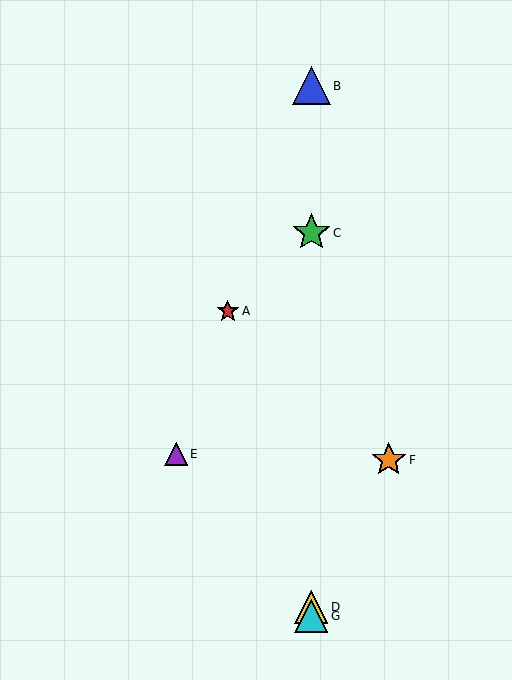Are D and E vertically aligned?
No, D is at x≈311 and E is at x≈176.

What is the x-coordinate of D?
Object D is at x≈311.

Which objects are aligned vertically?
Objects B, C, D, G are aligned vertically.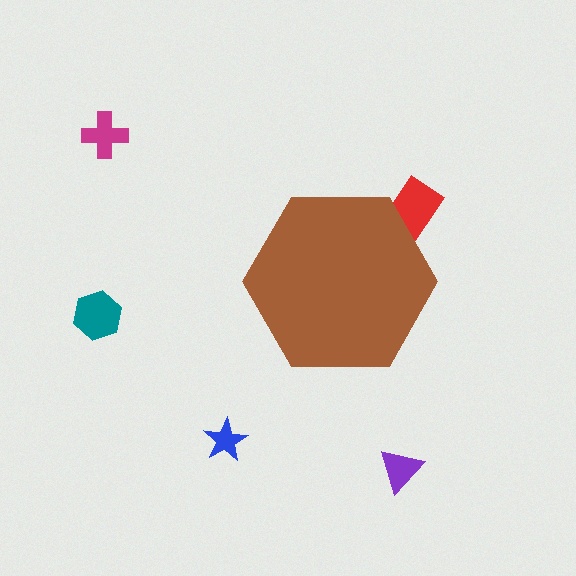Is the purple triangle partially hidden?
No, the purple triangle is fully visible.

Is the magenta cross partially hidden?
No, the magenta cross is fully visible.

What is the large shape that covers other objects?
A brown hexagon.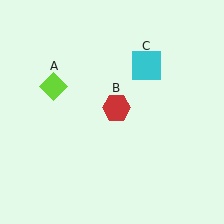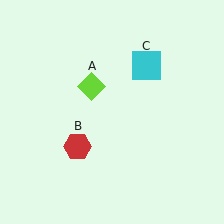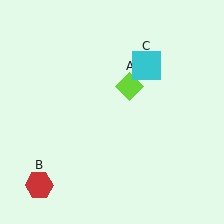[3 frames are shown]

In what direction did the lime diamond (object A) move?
The lime diamond (object A) moved right.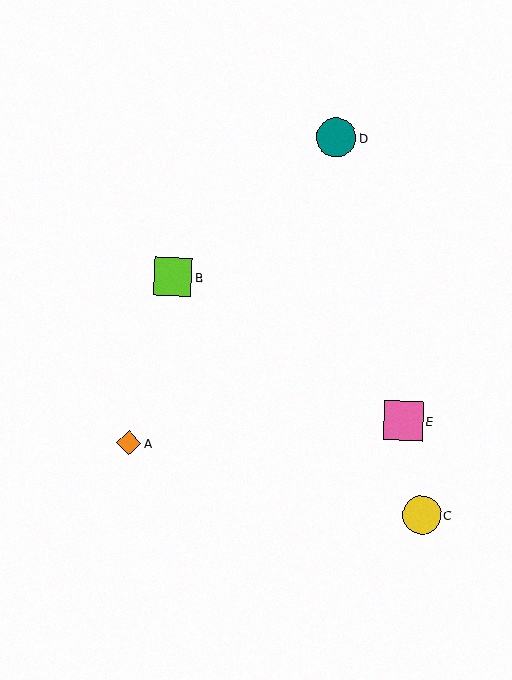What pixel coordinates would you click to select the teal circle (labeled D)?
Click at (337, 138) to select the teal circle D.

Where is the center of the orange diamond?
The center of the orange diamond is at (129, 443).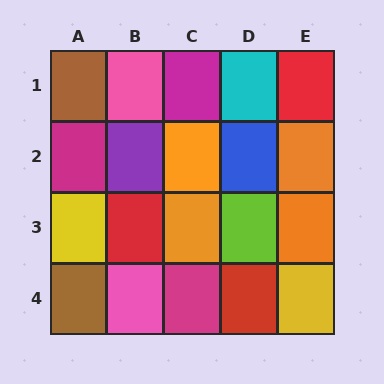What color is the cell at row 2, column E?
Orange.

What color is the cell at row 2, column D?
Blue.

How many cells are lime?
1 cell is lime.